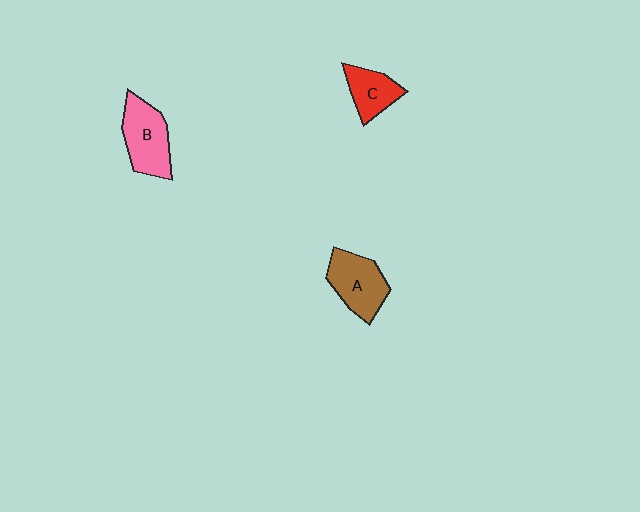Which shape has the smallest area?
Shape C (red).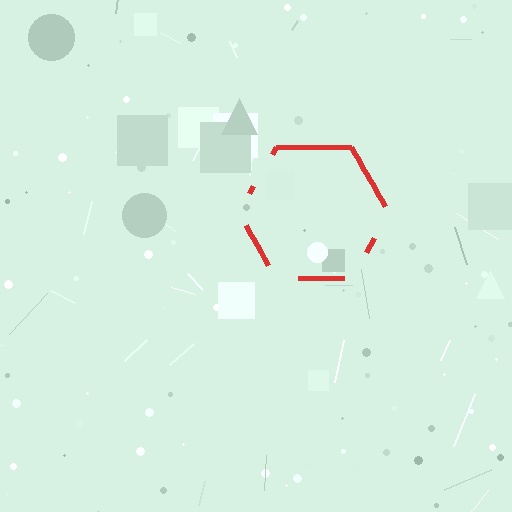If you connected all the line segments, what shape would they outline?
They would outline a hexagon.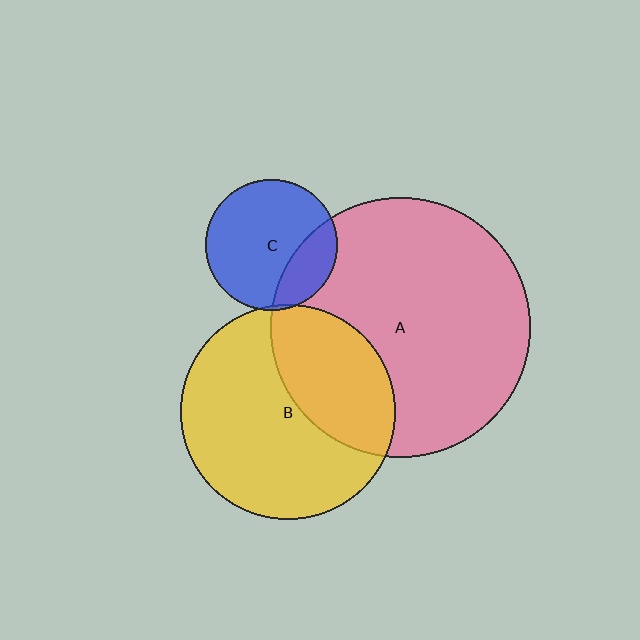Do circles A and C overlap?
Yes.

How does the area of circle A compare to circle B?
Approximately 1.5 times.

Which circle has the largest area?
Circle A (pink).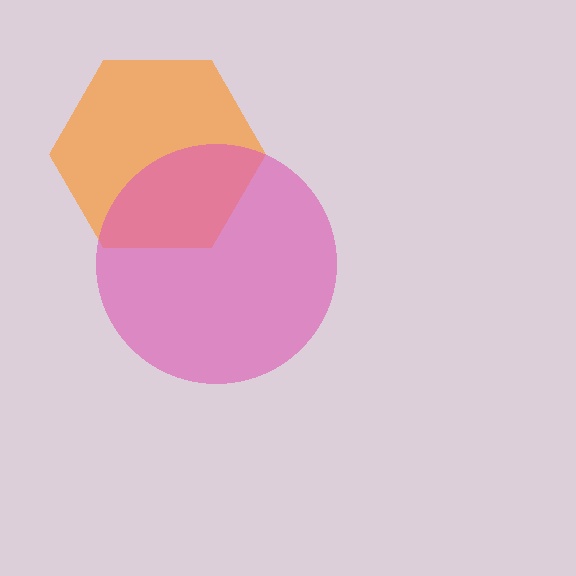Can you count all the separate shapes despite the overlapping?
Yes, there are 2 separate shapes.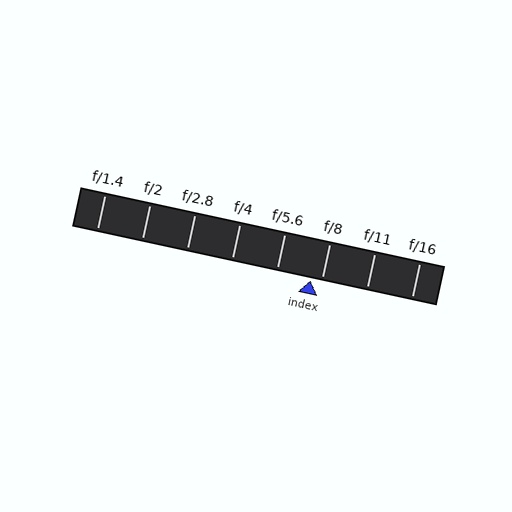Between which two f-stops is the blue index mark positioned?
The index mark is between f/5.6 and f/8.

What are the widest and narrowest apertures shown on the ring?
The widest aperture shown is f/1.4 and the narrowest is f/16.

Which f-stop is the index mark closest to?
The index mark is closest to f/8.